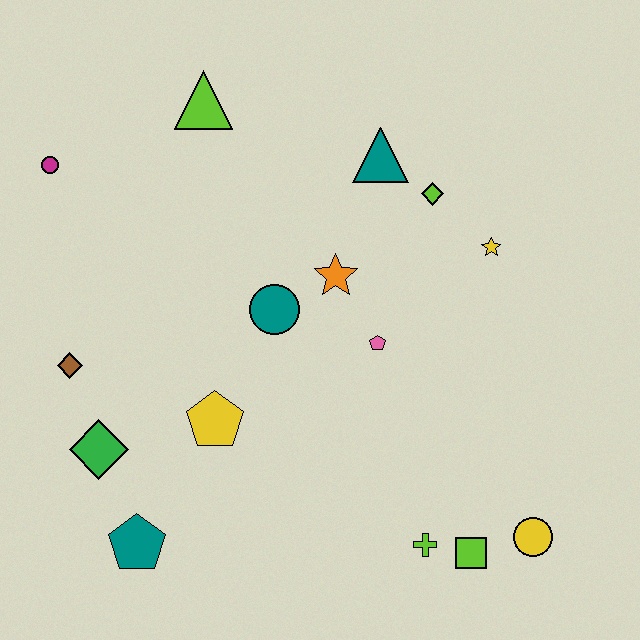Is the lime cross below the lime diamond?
Yes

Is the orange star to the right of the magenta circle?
Yes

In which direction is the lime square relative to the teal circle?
The lime square is below the teal circle.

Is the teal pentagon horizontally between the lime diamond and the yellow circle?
No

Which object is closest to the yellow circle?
The lime square is closest to the yellow circle.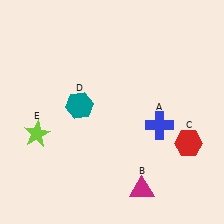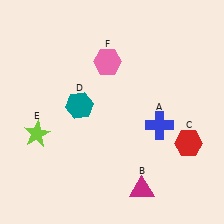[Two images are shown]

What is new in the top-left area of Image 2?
A pink hexagon (F) was added in the top-left area of Image 2.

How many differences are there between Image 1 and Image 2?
There is 1 difference between the two images.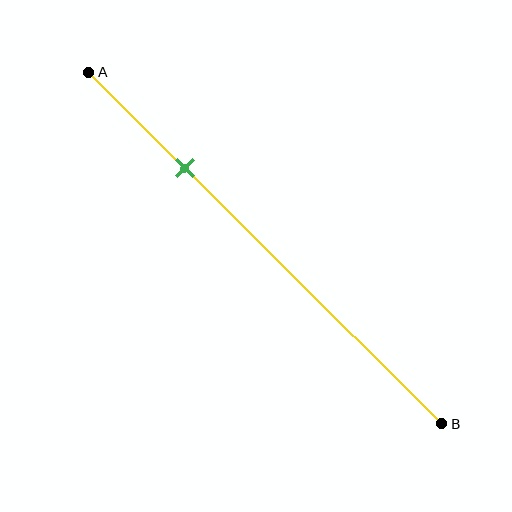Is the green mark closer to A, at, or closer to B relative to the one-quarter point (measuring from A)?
The green mark is approximately at the one-quarter point of segment AB.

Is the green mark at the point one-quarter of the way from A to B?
Yes, the mark is approximately at the one-quarter point.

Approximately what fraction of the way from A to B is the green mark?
The green mark is approximately 25% of the way from A to B.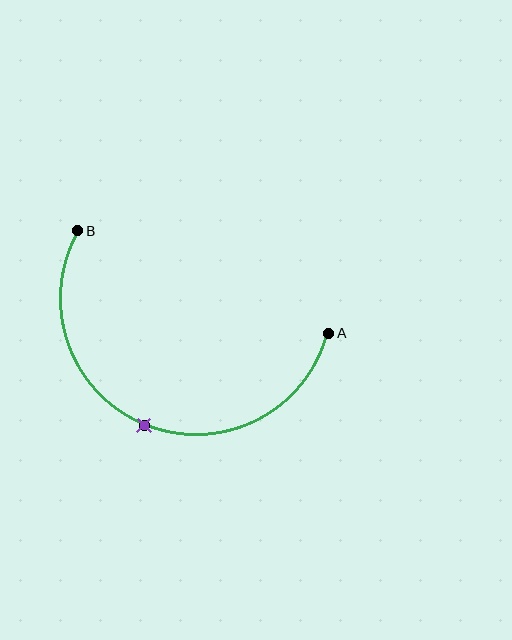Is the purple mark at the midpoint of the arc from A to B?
Yes. The purple mark lies on the arc at equal arc-length from both A and B — it is the arc midpoint.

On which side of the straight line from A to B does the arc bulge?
The arc bulges below the straight line connecting A and B.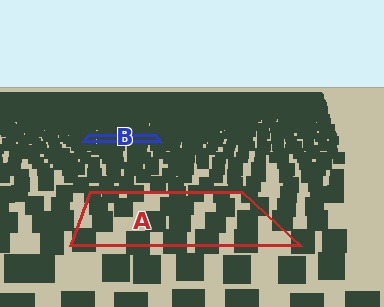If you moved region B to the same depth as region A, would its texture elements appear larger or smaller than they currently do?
They would appear larger. At a closer depth, the same texture elements are projected at a bigger on-screen size.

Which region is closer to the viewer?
Region A is closer. The texture elements there are larger and more spread out.